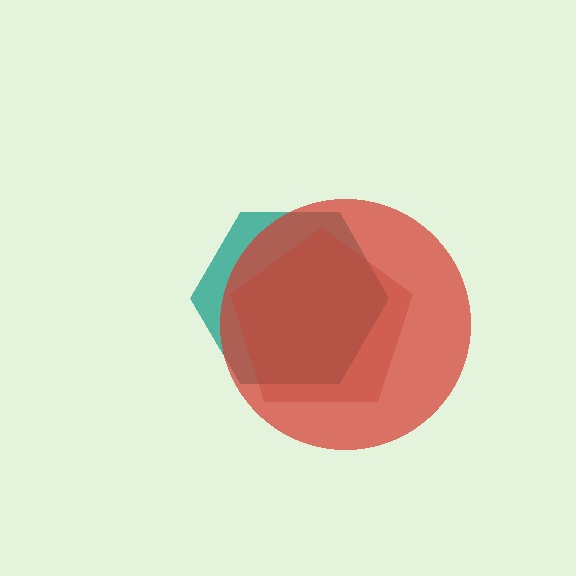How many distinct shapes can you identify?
There are 3 distinct shapes: a teal hexagon, a brown pentagon, a red circle.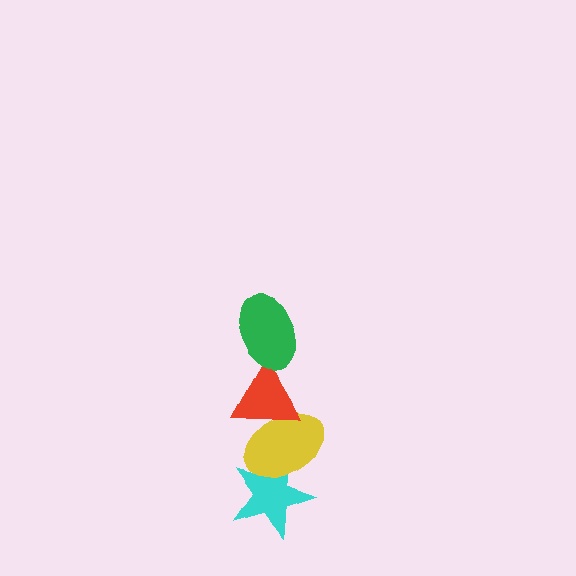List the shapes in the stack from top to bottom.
From top to bottom: the green ellipse, the red triangle, the yellow ellipse, the cyan star.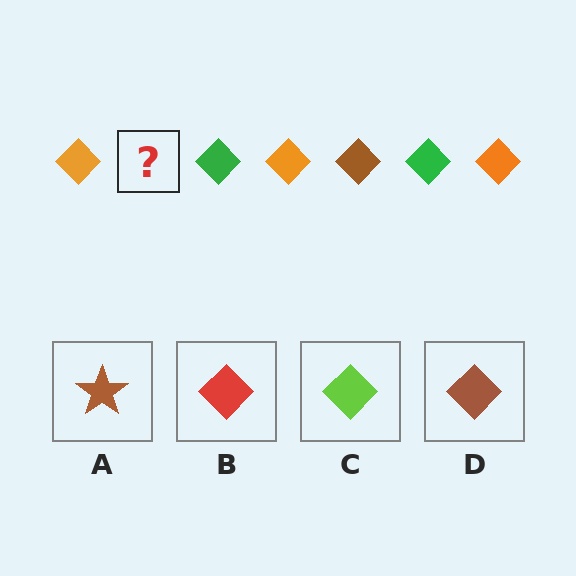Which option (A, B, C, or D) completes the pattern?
D.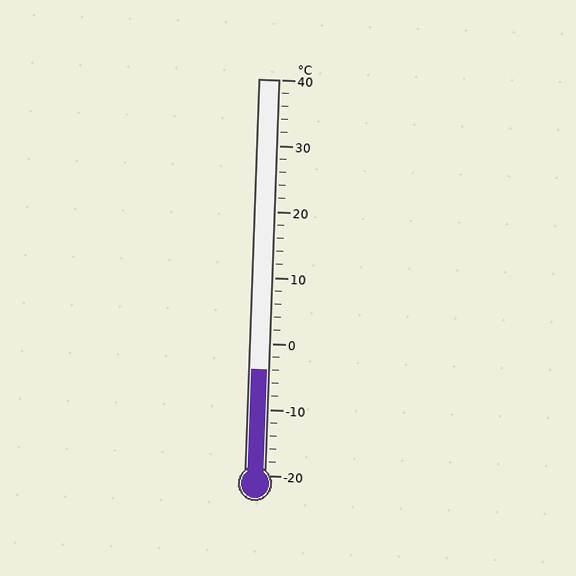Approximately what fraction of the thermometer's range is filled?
The thermometer is filled to approximately 25% of its range.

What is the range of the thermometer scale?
The thermometer scale ranges from -20°C to 40°C.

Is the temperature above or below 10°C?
The temperature is below 10°C.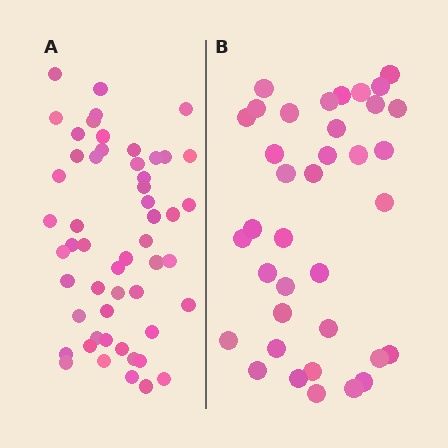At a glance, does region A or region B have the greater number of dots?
Region A (the left region) has more dots.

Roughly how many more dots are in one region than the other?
Region A has approximately 15 more dots than region B.